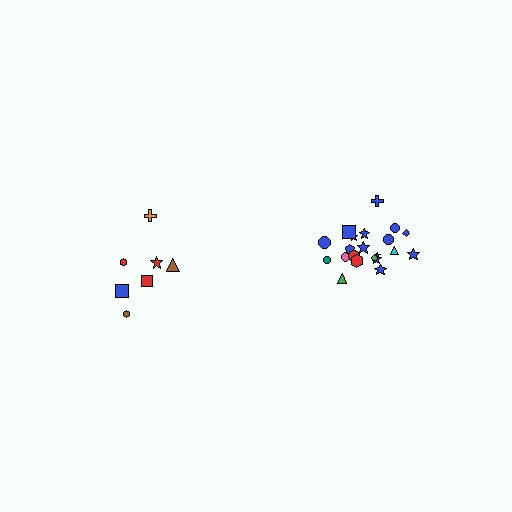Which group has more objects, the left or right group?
The right group.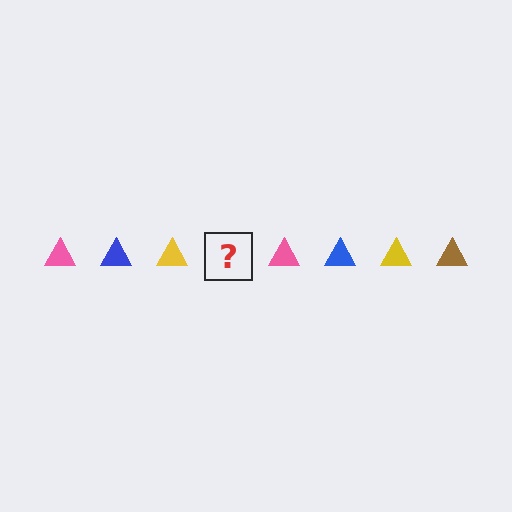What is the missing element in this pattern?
The missing element is a brown triangle.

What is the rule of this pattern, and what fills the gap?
The rule is that the pattern cycles through pink, blue, yellow, brown triangles. The gap should be filled with a brown triangle.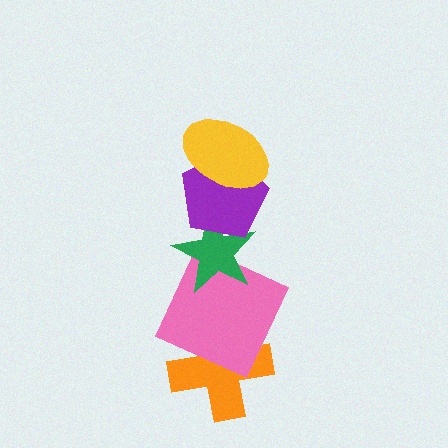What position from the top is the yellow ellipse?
The yellow ellipse is 1st from the top.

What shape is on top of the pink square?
The green star is on top of the pink square.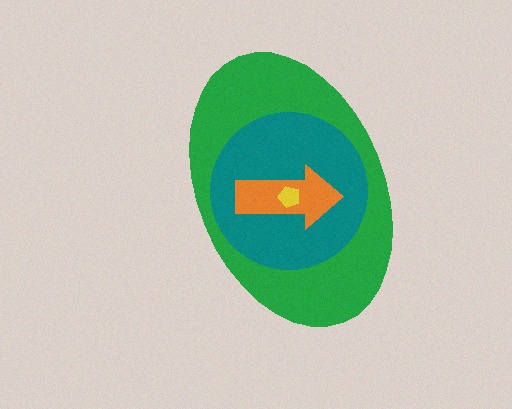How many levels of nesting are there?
4.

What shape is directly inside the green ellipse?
The teal circle.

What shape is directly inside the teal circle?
The orange arrow.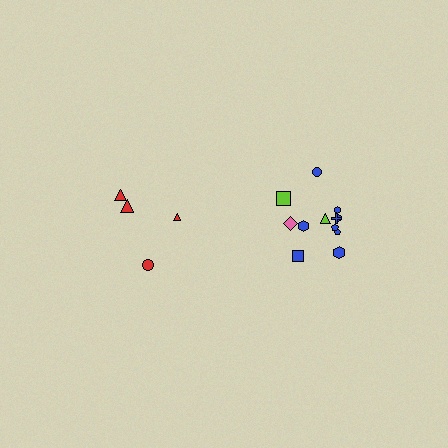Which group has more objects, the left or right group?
The right group.